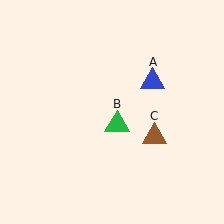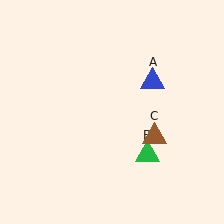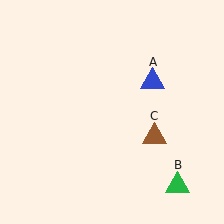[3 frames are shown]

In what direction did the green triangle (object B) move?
The green triangle (object B) moved down and to the right.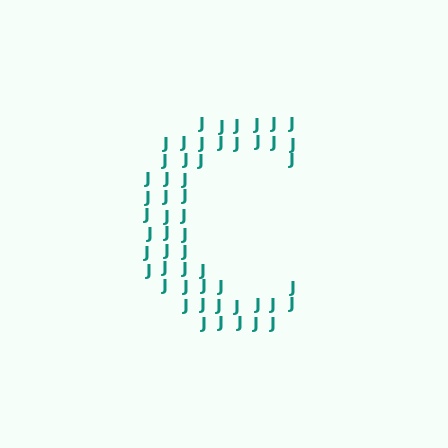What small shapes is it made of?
It is made of small letter J's.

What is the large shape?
The large shape is the letter C.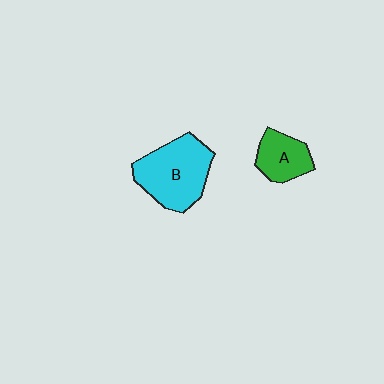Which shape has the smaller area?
Shape A (green).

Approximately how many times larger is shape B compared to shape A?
Approximately 1.9 times.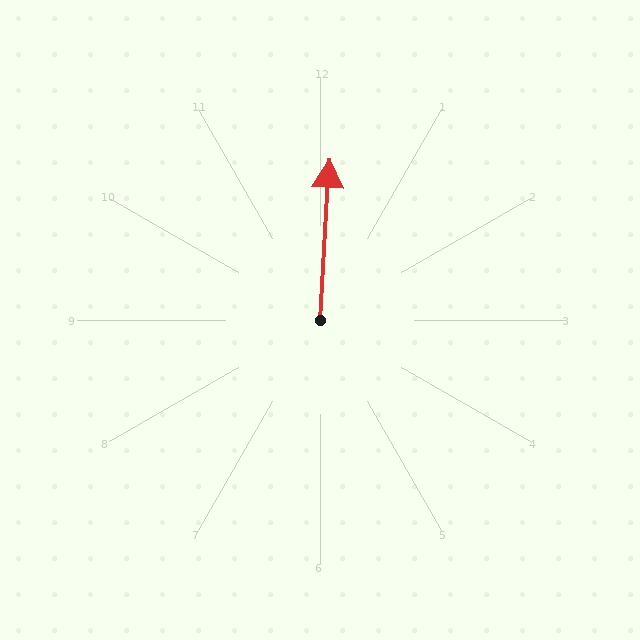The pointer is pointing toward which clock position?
Roughly 12 o'clock.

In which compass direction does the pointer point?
North.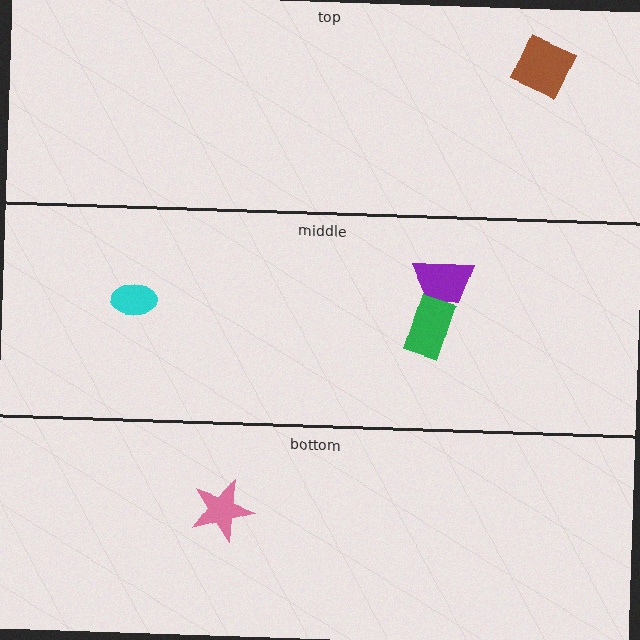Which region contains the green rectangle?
The middle region.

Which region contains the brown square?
The top region.